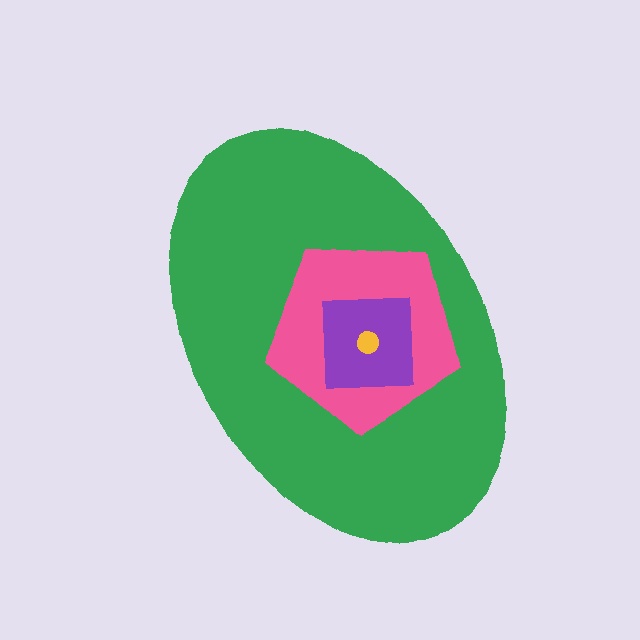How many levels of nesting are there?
4.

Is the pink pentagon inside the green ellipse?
Yes.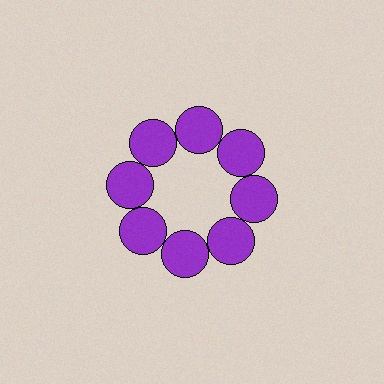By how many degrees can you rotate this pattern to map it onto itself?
The pattern maps onto itself every 45 degrees of rotation.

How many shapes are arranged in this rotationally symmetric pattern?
There are 8 shapes, arranged in 8 groups of 1.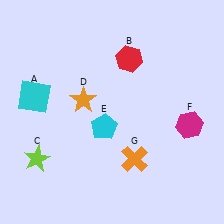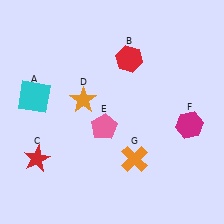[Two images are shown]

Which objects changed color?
C changed from lime to red. E changed from cyan to pink.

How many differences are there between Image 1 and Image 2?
There are 2 differences between the two images.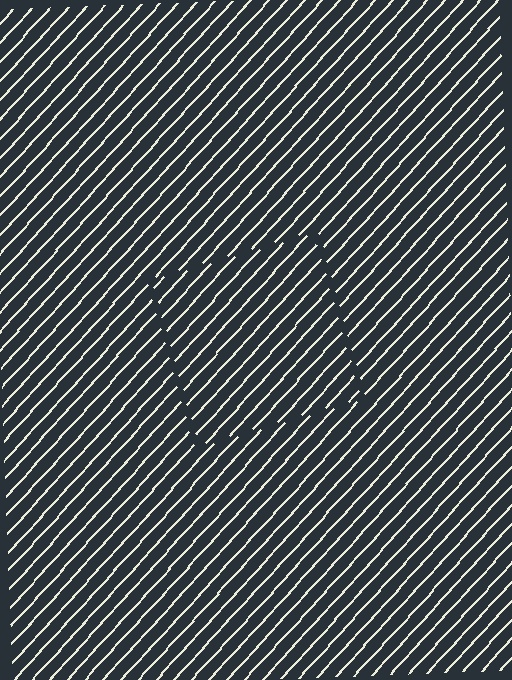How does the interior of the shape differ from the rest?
The interior of the shape contains the same grating, shifted by half a period — the contour is defined by the phase discontinuity where line-ends from the inner and outer gratings abut.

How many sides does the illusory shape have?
4 sides — the line-ends trace a square.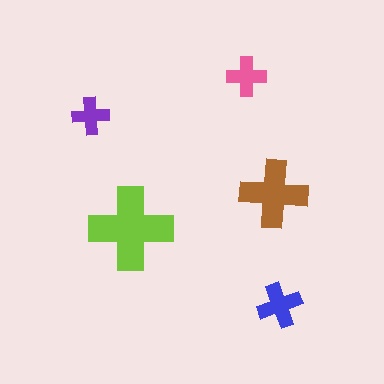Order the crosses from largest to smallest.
the lime one, the brown one, the blue one, the pink one, the purple one.